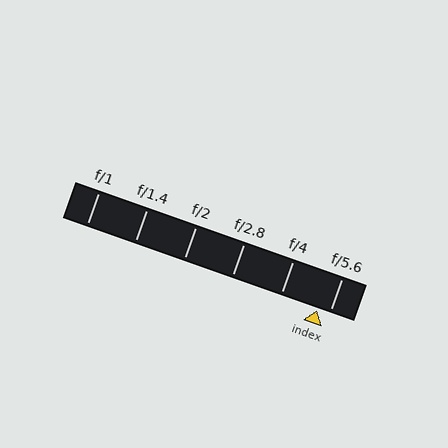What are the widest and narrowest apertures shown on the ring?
The widest aperture shown is f/1 and the narrowest is f/5.6.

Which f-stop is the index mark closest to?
The index mark is closest to f/5.6.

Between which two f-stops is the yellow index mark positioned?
The index mark is between f/4 and f/5.6.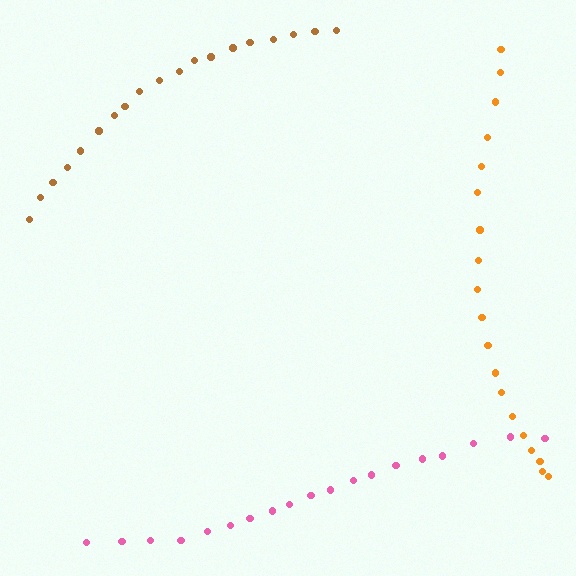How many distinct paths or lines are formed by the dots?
There are 3 distinct paths.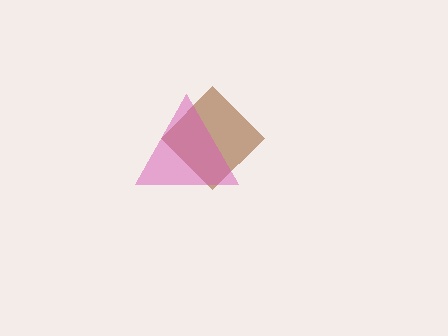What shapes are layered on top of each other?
The layered shapes are: a brown diamond, a pink triangle.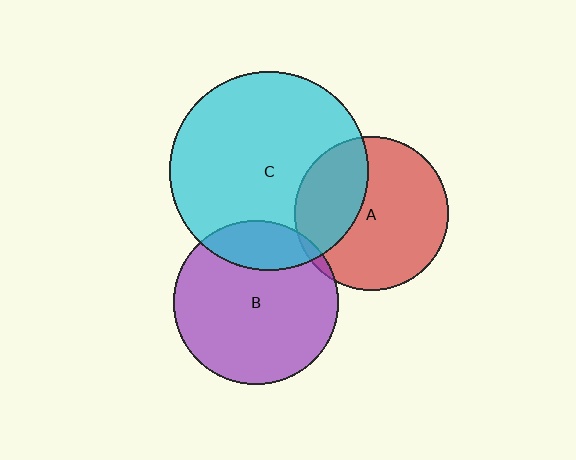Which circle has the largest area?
Circle C (cyan).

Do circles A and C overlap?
Yes.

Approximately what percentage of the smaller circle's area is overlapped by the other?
Approximately 35%.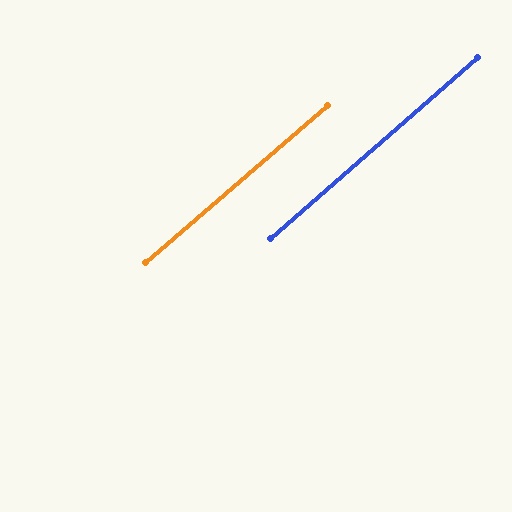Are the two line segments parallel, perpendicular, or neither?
Parallel — their directions differ by only 0.3°.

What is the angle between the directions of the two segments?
Approximately 0 degrees.